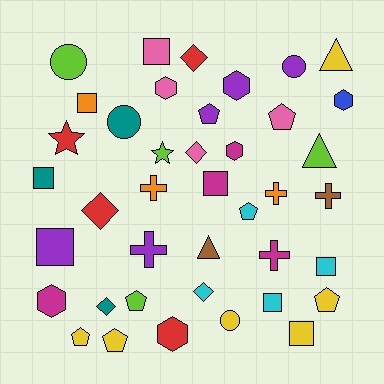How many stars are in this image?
There are 2 stars.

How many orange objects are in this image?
There are 3 orange objects.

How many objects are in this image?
There are 40 objects.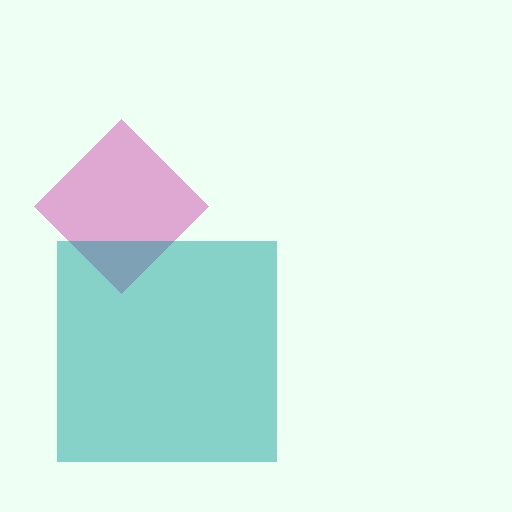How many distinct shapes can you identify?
There are 2 distinct shapes: a magenta diamond, a teal square.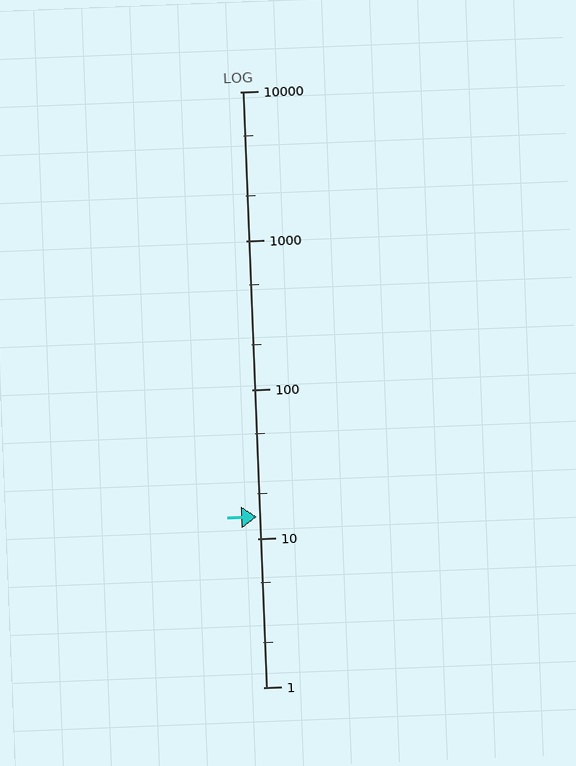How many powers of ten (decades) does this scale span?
The scale spans 4 decades, from 1 to 10000.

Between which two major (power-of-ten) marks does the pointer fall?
The pointer is between 10 and 100.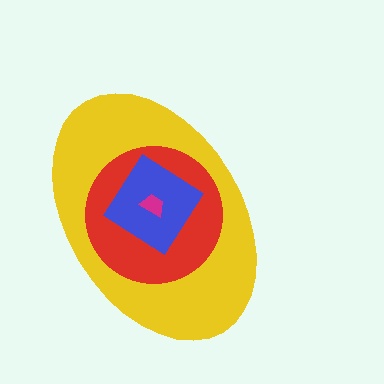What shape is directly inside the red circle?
The blue diamond.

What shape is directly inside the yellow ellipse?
The red circle.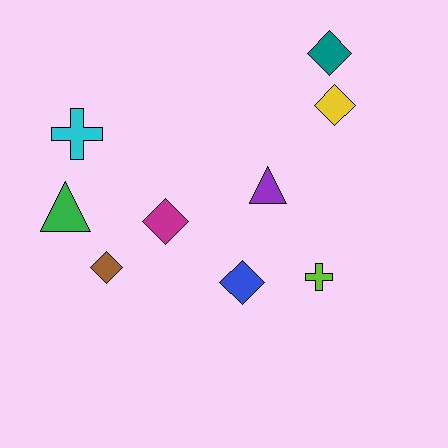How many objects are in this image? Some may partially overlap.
There are 9 objects.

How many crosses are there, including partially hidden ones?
There are 2 crosses.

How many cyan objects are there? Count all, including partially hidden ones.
There is 1 cyan object.